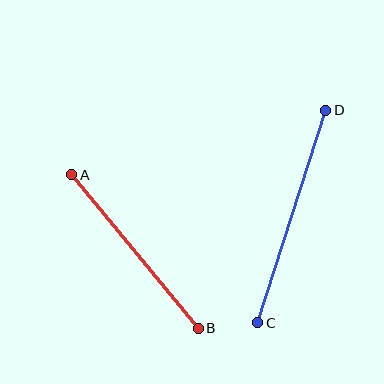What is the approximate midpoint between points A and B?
The midpoint is at approximately (135, 251) pixels.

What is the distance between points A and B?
The distance is approximately 199 pixels.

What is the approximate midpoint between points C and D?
The midpoint is at approximately (292, 216) pixels.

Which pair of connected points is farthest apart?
Points C and D are farthest apart.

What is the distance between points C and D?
The distance is approximately 223 pixels.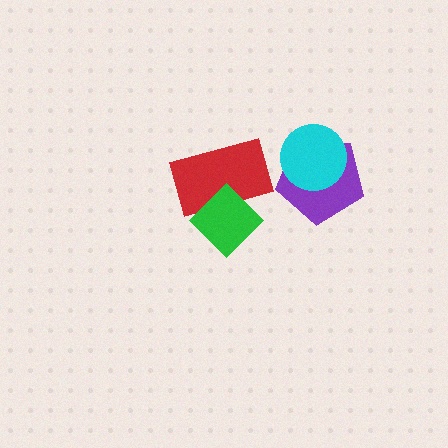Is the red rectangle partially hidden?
Yes, it is partially covered by another shape.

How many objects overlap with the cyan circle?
1 object overlaps with the cyan circle.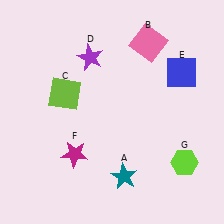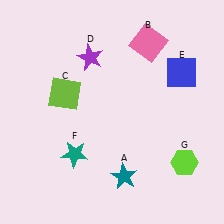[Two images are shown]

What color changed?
The star (F) changed from magenta in Image 1 to teal in Image 2.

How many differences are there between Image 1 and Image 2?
There is 1 difference between the two images.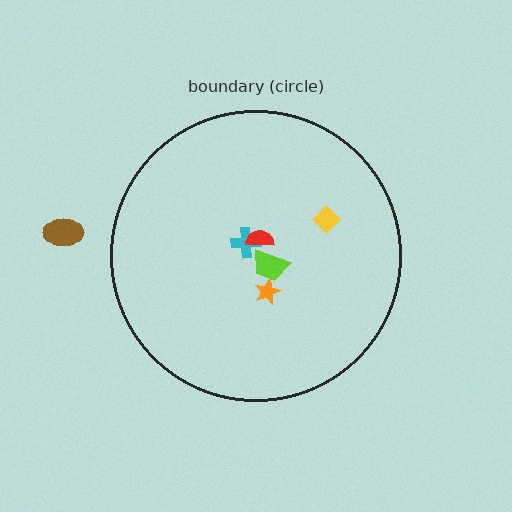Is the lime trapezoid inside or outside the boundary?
Inside.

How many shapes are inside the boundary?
5 inside, 1 outside.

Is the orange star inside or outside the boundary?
Inside.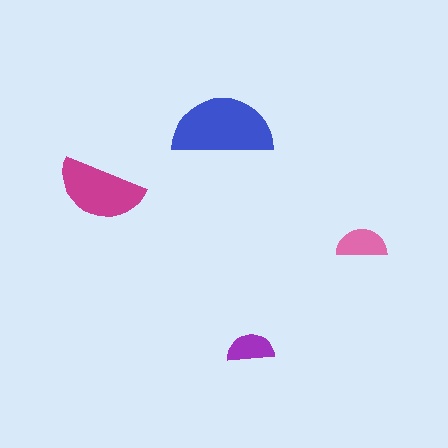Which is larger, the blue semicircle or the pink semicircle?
The blue one.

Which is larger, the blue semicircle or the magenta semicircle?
The blue one.